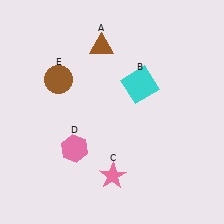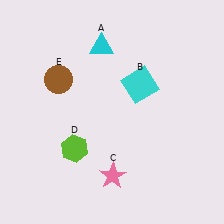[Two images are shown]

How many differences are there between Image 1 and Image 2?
There are 2 differences between the two images.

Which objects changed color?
A changed from brown to cyan. D changed from pink to lime.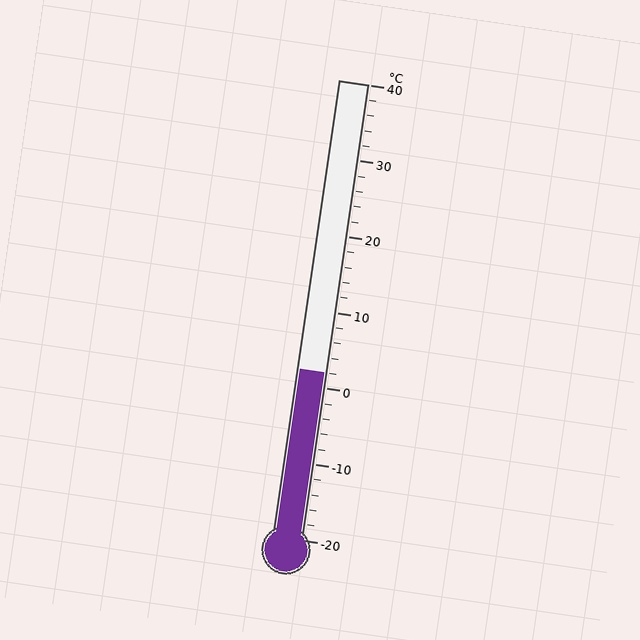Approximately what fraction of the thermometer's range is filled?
The thermometer is filled to approximately 35% of its range.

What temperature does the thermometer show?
The thermometer shows approximately 2°C.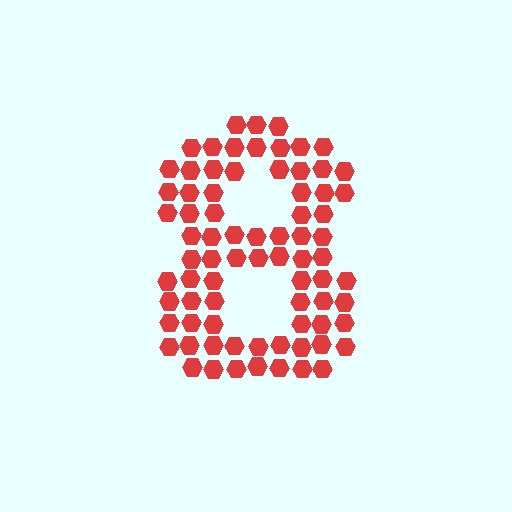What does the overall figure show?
The overall figure shows the digit 8.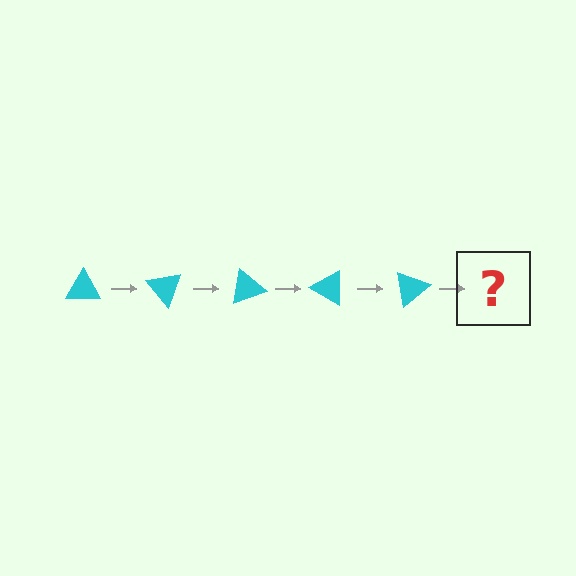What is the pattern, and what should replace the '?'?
The pattern is that the triangle rotates 50 degrees each step. The '?' should be a cyan triangle rotated 250 degrees.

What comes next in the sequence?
The next element should be a cyan triangle rotated 250 degrees.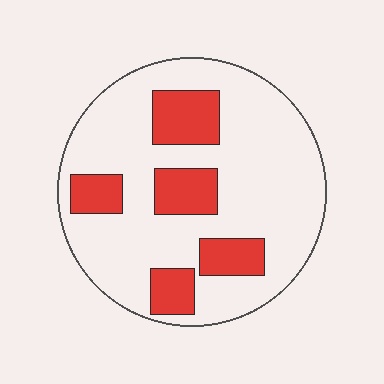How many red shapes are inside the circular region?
5.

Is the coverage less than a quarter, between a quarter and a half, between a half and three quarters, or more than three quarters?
Less than a quarter.